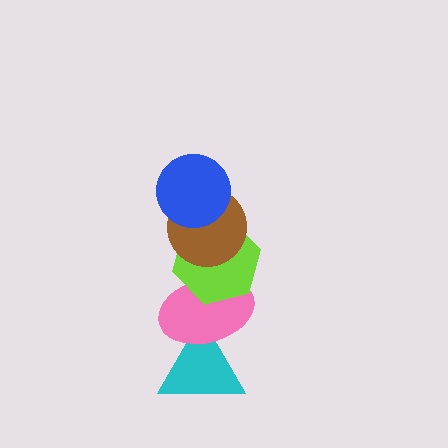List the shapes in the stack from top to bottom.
From top to bottom: the blue circle, the brown circle, the lime hexagon, the pink ellipse, the cyan triangle.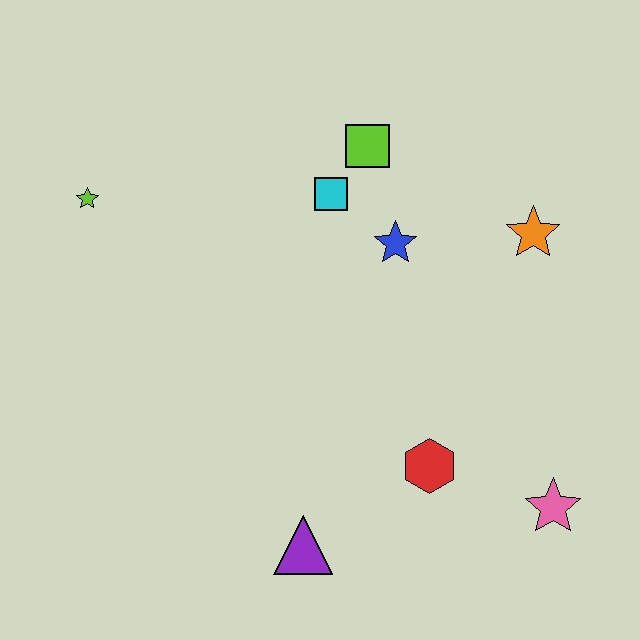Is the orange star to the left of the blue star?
No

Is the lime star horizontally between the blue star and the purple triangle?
No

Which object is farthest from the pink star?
The lime star is farthest from the pink star.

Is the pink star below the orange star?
Yes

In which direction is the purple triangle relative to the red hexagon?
The purple triangle is to the left of the red hexagon.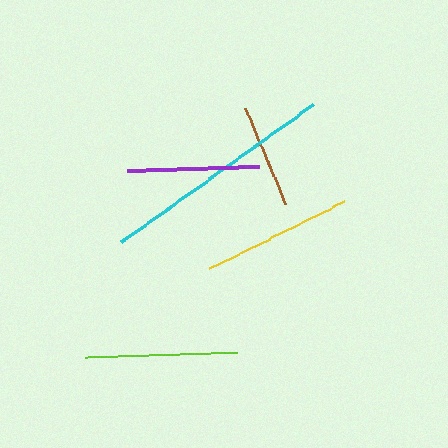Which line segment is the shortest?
The brown line is the shortest at approximately 103 pixels.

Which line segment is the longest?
The cyan line is the longest at approximately 237 pixels.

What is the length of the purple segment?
The purple segment is approximately 132 pixels long.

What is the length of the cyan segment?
The cyan segment is approximately 237 pixels long.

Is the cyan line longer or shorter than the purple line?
The cyan line is longer than the purple line.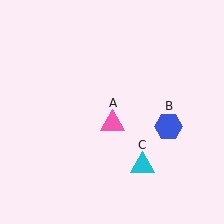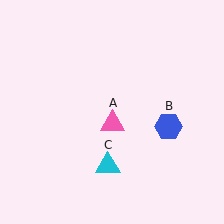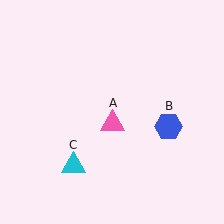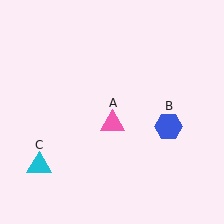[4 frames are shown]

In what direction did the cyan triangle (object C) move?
The cyan triangle (object C) moved left.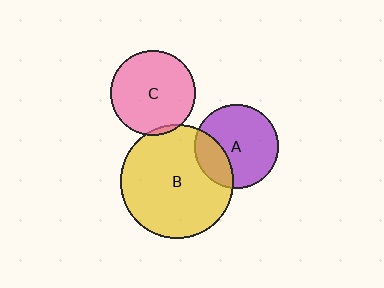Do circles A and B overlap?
Yes.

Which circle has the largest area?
Circle B (yellow).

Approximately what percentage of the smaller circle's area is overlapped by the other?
Approximately 25%.